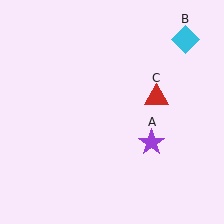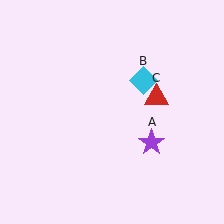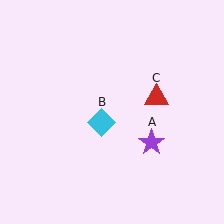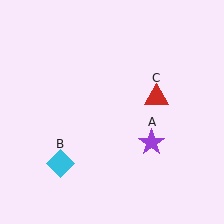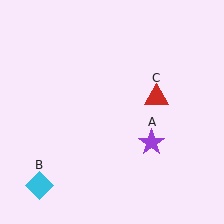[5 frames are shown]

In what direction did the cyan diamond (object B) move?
The cyan diamond (object B) moved down and to the left.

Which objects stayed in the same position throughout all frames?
Purple star (object A) and red triangle (object C) remained stationary.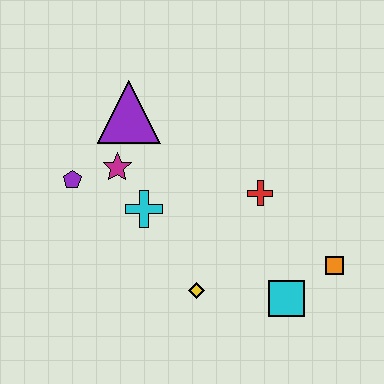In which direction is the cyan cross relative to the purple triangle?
The cyan cross is below the purple triangle.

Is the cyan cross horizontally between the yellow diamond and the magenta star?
Yes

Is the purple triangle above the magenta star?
Yes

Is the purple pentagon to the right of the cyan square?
No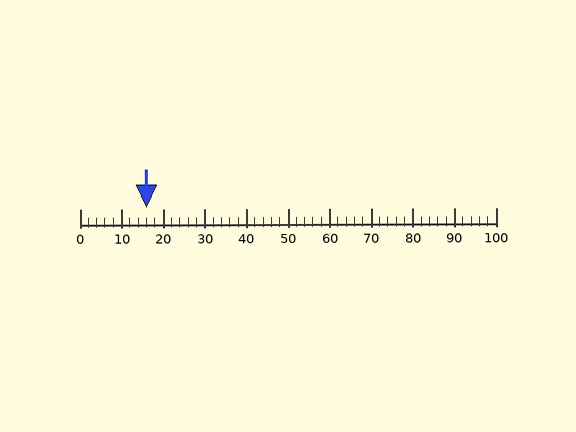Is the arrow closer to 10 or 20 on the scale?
The arrow is closer to 20.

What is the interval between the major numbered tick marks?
The major tick marks are spaced 10 units apart.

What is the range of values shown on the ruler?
The ruler shows values from 0 to 100.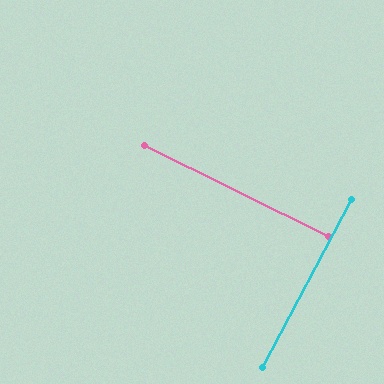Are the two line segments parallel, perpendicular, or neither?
Perpendicular — they meet at approximately 89°.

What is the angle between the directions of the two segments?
Approximately 89 degrees.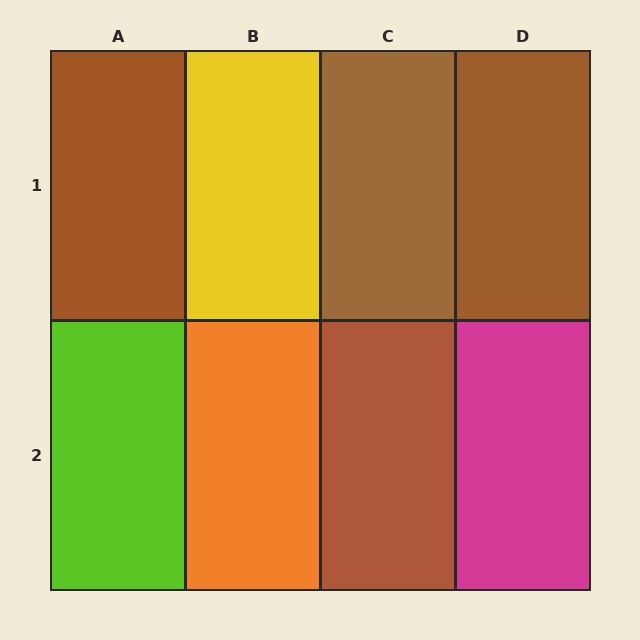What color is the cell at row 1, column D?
Brown.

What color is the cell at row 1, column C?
Brown.